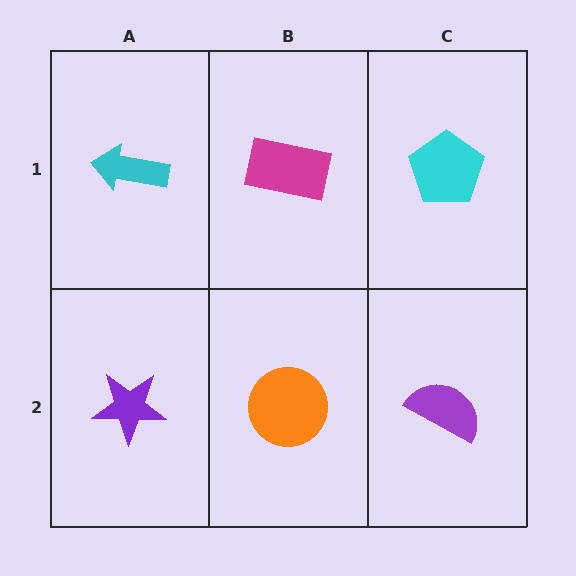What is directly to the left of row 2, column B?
A purple star.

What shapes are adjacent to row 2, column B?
A magenta rectangle (row 1, column B), a purple star (row 2, column A), a purple semicircle (row 2, column C).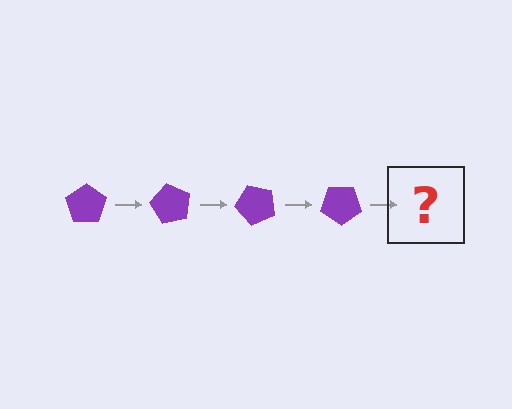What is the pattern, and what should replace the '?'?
The pattern is that the pentagon rotates 60 degrees each step. The '?' should be a purple pentagon rotated 240 degrees.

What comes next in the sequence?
The next element should be a purple pentagon rotated 240 degrees.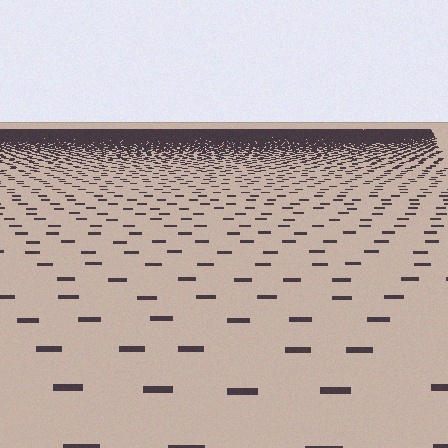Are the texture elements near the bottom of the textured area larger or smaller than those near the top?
Larger. Near the bottom, elements are closer to the viewer and appear at a bigger on-screen size.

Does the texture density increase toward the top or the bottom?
Density increases toward the top.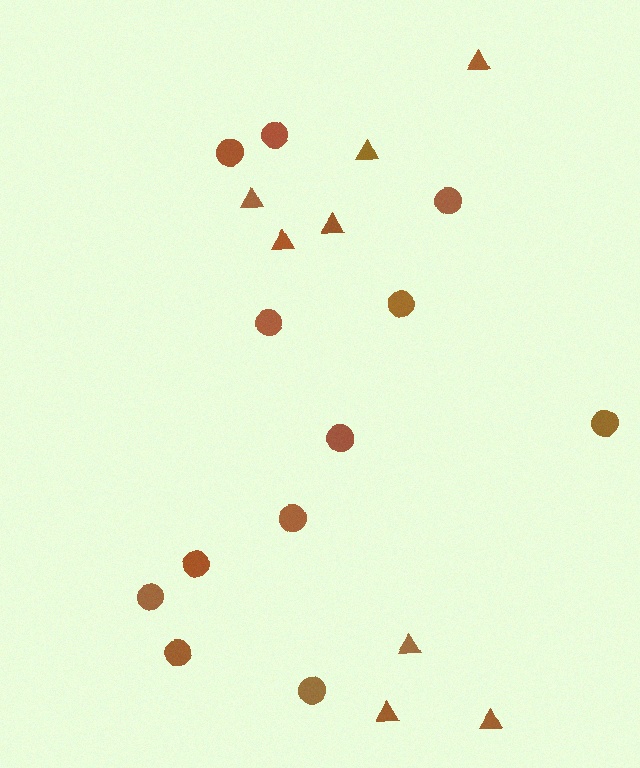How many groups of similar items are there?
There are 2 groups: one group of triangles (8) and one group of circles (12).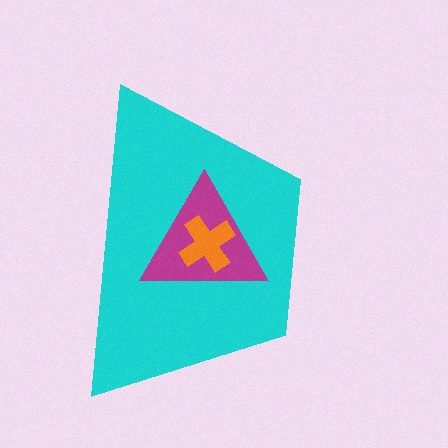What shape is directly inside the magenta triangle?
The orange cross.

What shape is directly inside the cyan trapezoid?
The magenta triangle.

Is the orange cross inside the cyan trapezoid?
Yes.